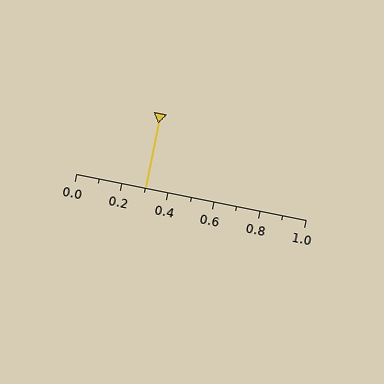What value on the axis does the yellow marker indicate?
The marker indicates approximately 0.3.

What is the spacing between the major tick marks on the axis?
The major ticks are spaced 0.2 apart.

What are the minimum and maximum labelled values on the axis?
The axis runs from 0.0 to 1.0.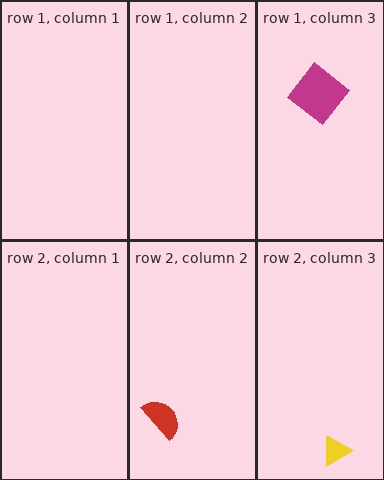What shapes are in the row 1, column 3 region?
The magenta diamond.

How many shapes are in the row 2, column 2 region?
1.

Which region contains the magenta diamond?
The row 1, column 3 region.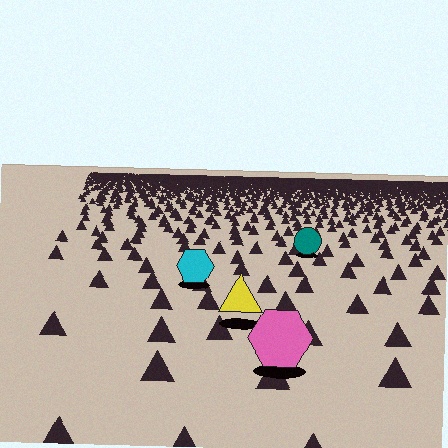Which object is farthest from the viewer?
The teal circle is farthest from the viewer. It appears smaller and the ground texture around it is denser.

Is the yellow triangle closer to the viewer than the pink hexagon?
No. The pink hexagon is closer — you can tell from the texture gradient: the ground texture is coarser near it.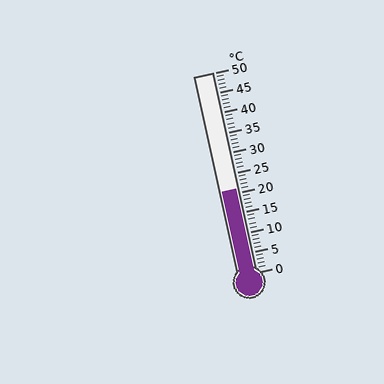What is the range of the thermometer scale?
The thermometer scale ranges from 0°C to 50°C.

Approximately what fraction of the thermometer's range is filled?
The thermometer is filled to approximately 40% of its range.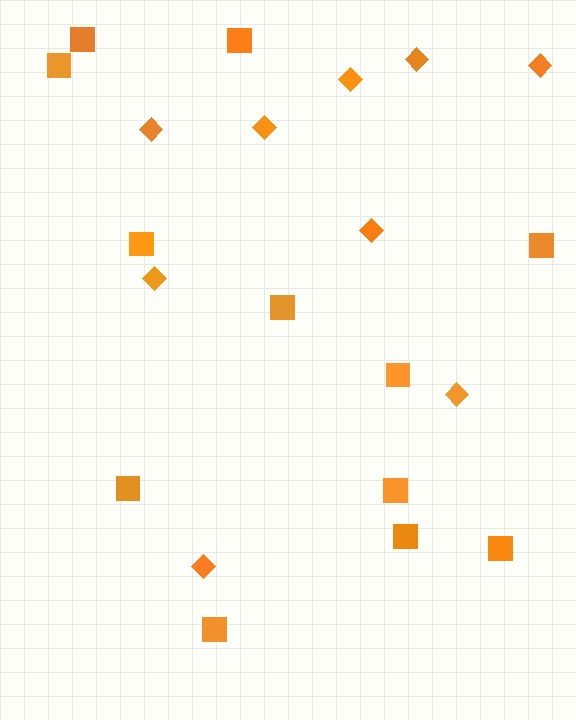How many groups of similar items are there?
There are 2 groups: one group of squares (12) and one group of diamonds (9).